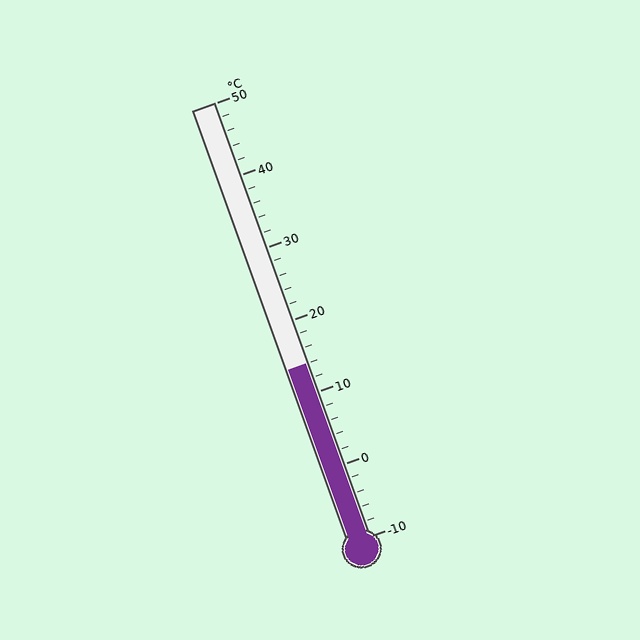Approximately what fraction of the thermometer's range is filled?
The thermometer is filled to approximately 40% of its range.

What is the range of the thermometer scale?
The thermometer scale ranges from -10°C to 50°C.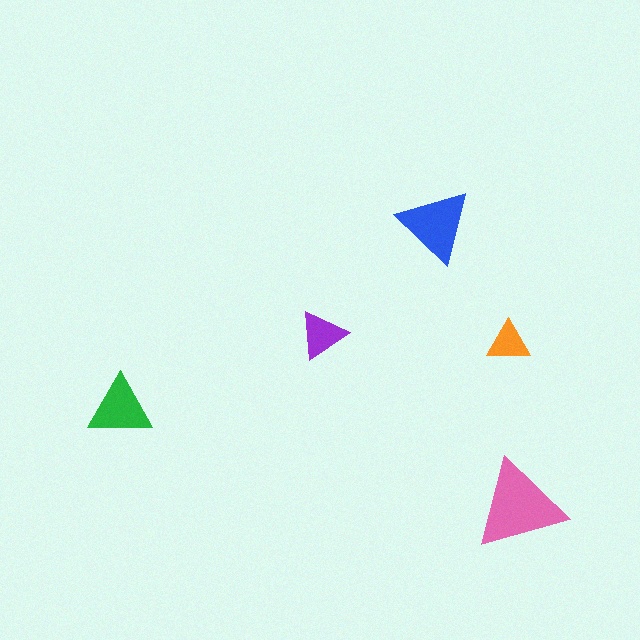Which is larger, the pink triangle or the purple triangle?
The pink one.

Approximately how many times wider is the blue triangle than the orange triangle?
About 1.5 times wider.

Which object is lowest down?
The pink triangle is bottommost.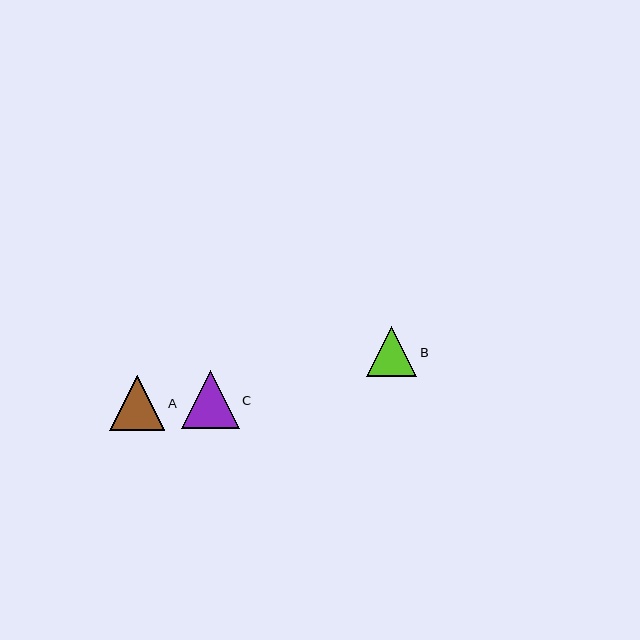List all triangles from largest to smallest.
From largest to smallest: C, A, B.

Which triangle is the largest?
Triangle C is the largest with a size of approximately 58 pixels.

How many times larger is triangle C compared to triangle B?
Triangle C is approximately 1.2 times the size of triangle B.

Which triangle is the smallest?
Triangle B is the smallest with a size of approximately 50 pixels.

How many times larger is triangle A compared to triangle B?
Triangle A is approximately 1.1 times the size of triangle B.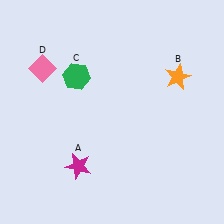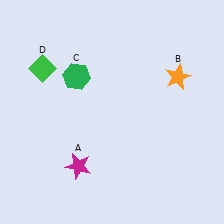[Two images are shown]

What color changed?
The diamond (D) changed from pink in Image 1 to green in Image 2.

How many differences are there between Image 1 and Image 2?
There is 1 difference between the two images.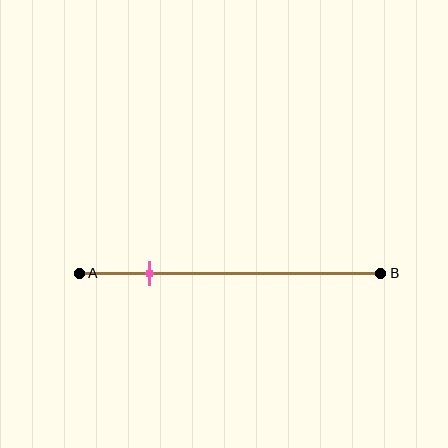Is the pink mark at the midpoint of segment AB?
No, the mark is at about 25% from A, not at the 50% midpoint.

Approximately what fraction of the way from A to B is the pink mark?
The pink mark is approximately 25% of the way from A to B.